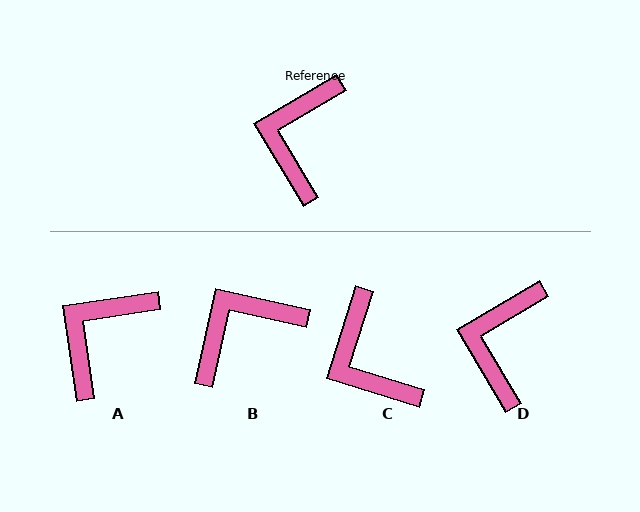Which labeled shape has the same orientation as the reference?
D.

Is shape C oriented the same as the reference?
No, it is off by about 42 degrees.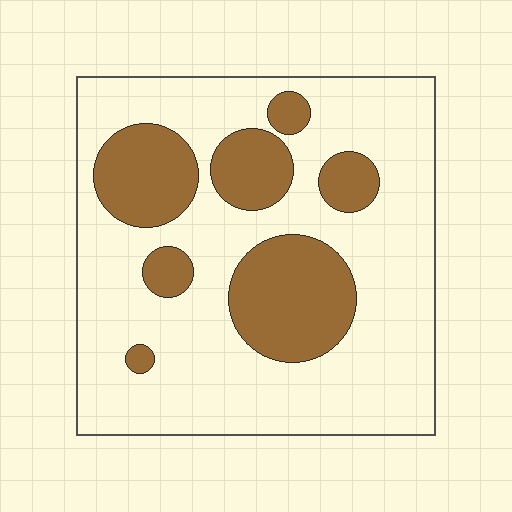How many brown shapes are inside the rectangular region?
7.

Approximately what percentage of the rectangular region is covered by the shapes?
Approximately 25%.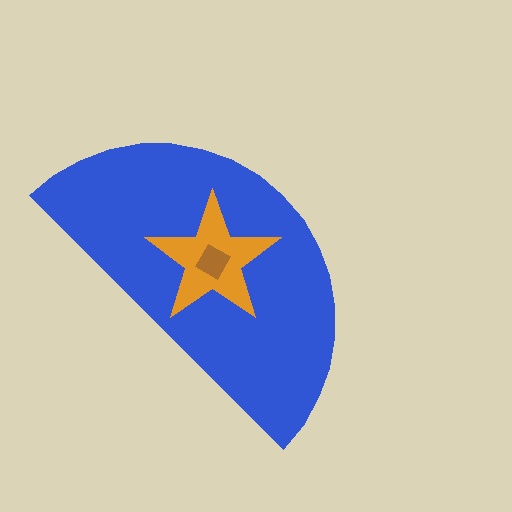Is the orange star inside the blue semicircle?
Yes.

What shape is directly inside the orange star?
The brown diamond.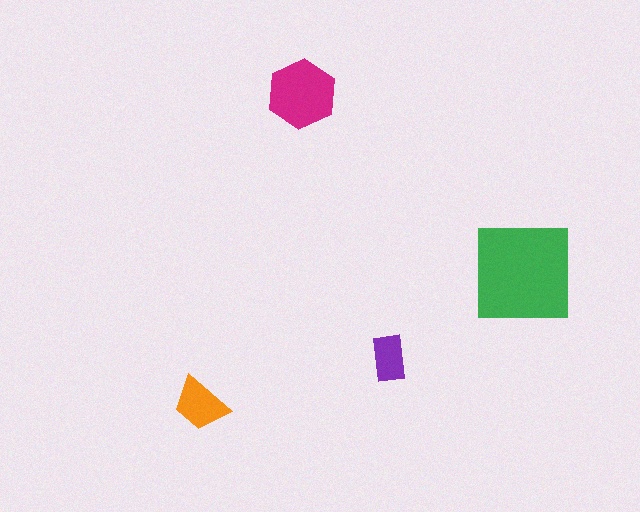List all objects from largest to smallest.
The green square, the magenta hexagon, the orange trapezoid, the purple rectangle.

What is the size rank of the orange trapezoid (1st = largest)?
3rd.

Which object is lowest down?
The orange trapezoid is bottommost.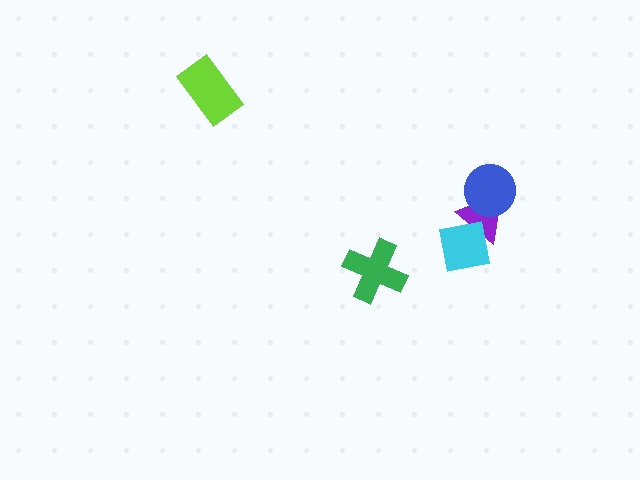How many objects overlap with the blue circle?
1 object overlaps with the blue circle.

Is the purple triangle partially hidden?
Yes, it is partially covered by another shape.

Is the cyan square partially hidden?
No, no other shape covers it.